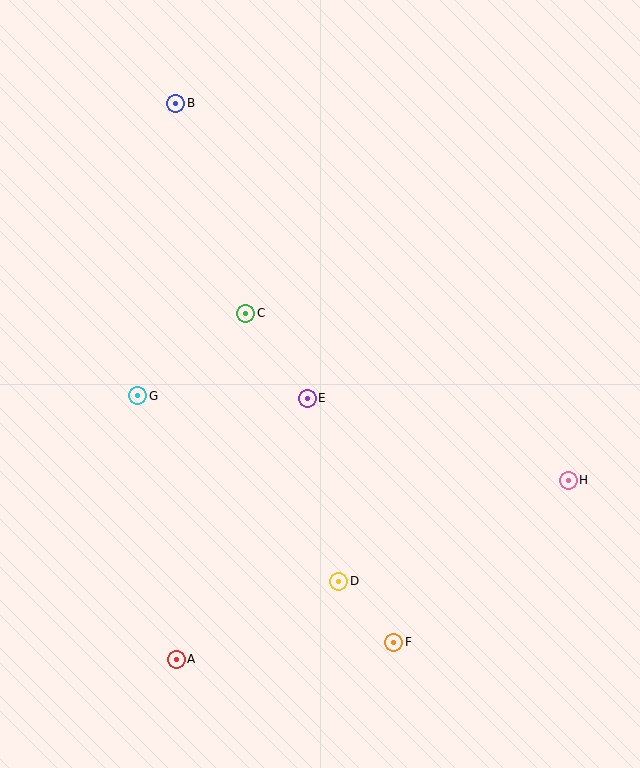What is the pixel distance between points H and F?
The distance between H and F is 238 pixels.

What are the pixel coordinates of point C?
Point C is at (246, 313).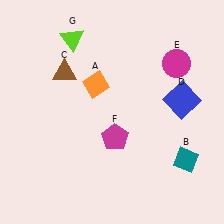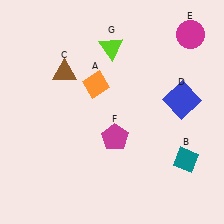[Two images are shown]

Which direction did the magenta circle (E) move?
The magenta circle (E) moved up.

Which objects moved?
The objects that moved are: the magenta circle (E), the lime triangle (G).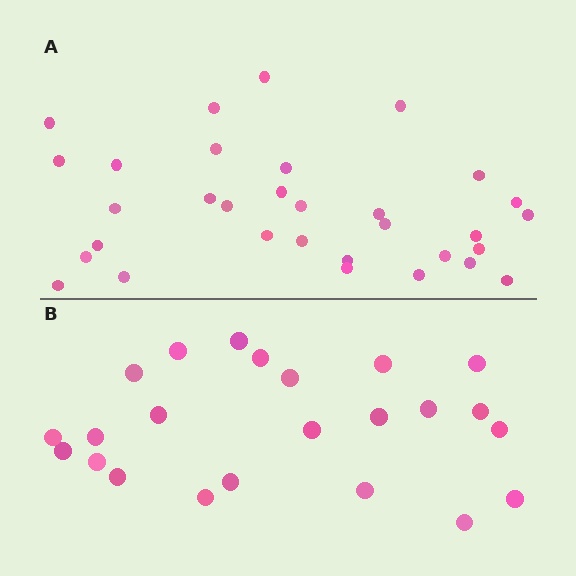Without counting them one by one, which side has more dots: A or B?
Region A (the top region) has more dots.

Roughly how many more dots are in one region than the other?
Region A has roughly 8 or so more dots than region B.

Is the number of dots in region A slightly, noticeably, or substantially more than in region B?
Region A has noticeably more, but not dramatically so. The ratio is roughly 1.4 to 1.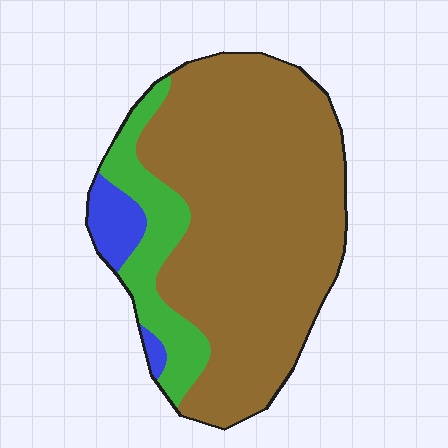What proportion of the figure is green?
Green covers roughly 15% of the figure.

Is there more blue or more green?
Green.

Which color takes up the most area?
Brown, at roughly 75%.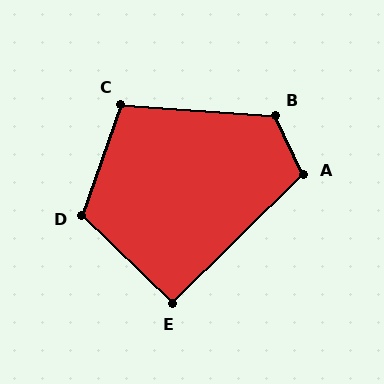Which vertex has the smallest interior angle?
E, at approximately 92 degrees.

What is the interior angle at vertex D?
Approximately 115 degrees (obtuse).